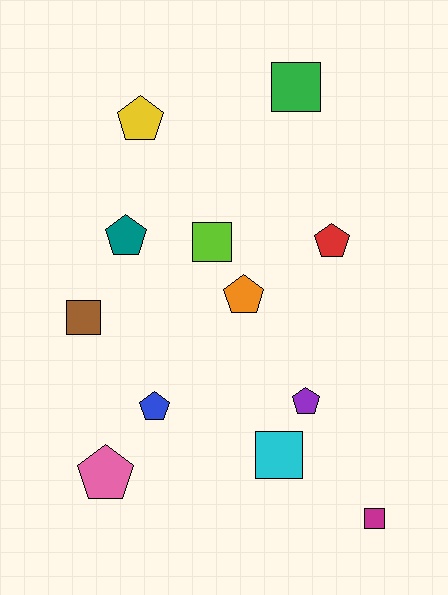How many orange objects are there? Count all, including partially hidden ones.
There is 1 orange object.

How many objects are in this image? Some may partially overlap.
There are 12 objects.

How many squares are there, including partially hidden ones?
There are 5 squares.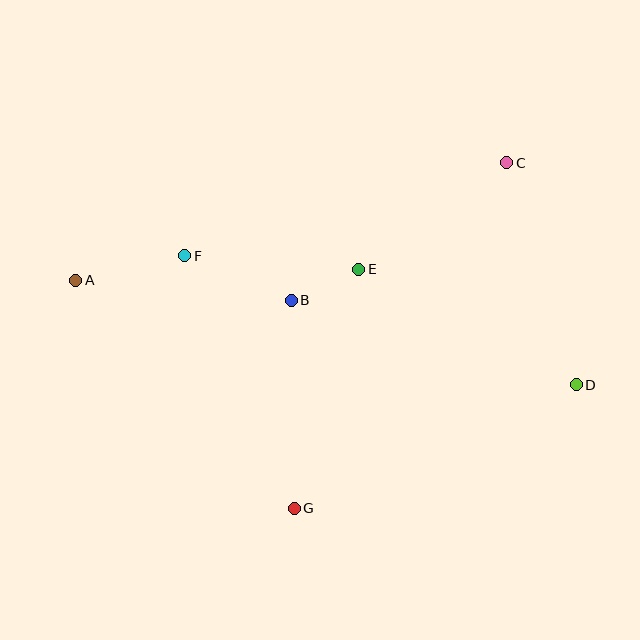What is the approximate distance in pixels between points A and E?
The distance between A and E is approximately 283 pixels.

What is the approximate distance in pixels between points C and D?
The distance between C and D is approximately 233 pixels.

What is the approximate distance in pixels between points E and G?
The distance between E and G is approximately 247 pixels.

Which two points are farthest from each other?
Points A and D are farthest from each other.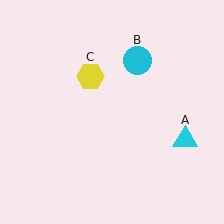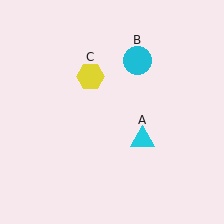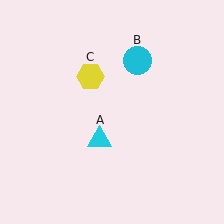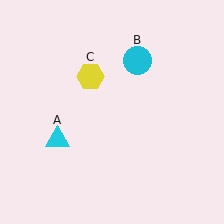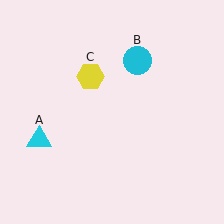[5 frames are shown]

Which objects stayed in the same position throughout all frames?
Cyan circle (object B) and yellow hexagon (object C) remained stationary.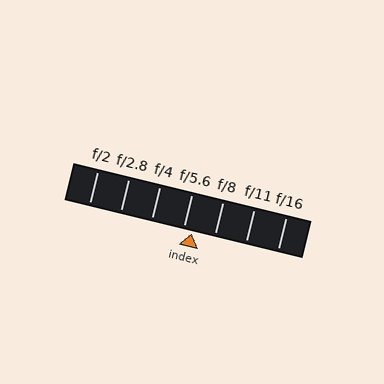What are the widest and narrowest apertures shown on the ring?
The widest aperture shown is f/2 and the narrowest is f/16.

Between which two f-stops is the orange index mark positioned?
The index mark is between f/5.6 and f/8.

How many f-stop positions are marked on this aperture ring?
There are 7 f-stop positions marked.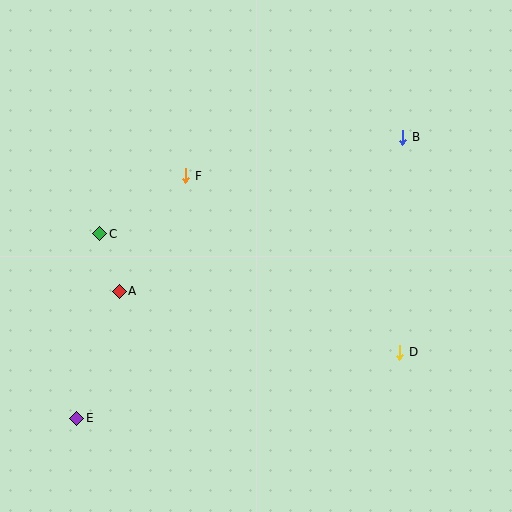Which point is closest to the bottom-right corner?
Point D is closest to the bottom-right corner.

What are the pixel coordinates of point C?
Point C is at (100, 234).